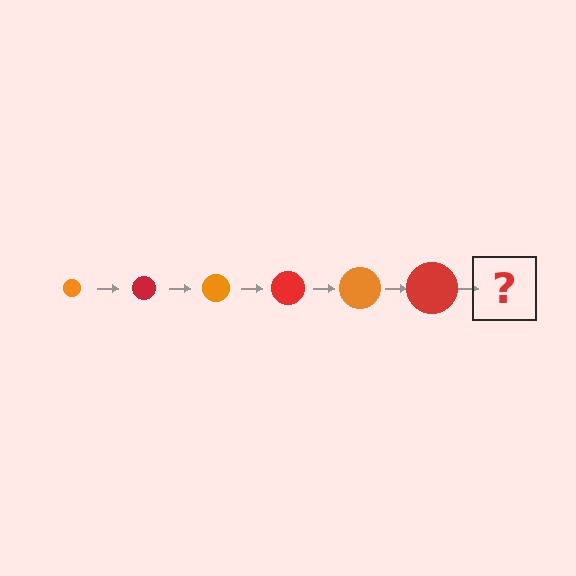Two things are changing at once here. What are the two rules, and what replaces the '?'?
The two rules are that the circle grows larger each step and the color cycles through orange and red. The '?' should be an orange circle, larger than the previous one.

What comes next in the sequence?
The next element should be an orange circle, larger than the previous one.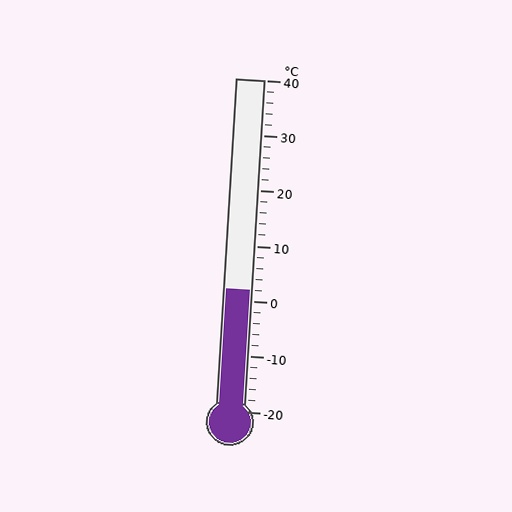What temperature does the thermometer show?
The thermometer shows approximately 2°C.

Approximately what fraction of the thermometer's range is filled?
The thermometer is filled to approximately 35% of its range.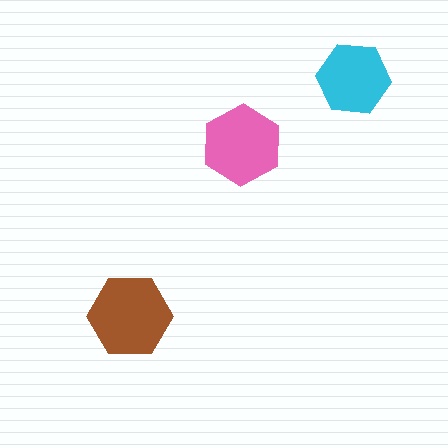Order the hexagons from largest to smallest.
the brown one, the pink one, the cyan one.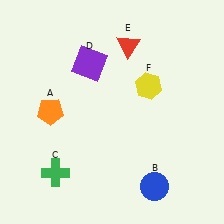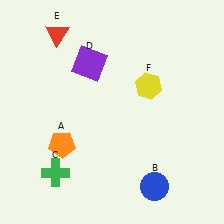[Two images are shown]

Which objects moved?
The objects that moved are: the orange pentagon (A), the red triangle (E).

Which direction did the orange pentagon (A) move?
The orange pentagon (A) moved down.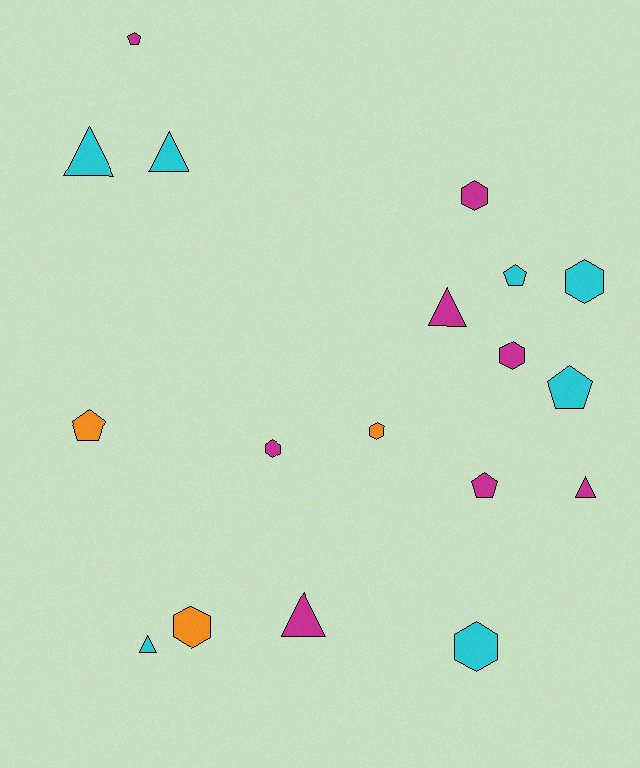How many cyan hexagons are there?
There are 2 cyan hexagons.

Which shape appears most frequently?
Hexagon, with 7 objects.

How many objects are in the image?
There are 18 objects.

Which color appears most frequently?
Magenta, with 8 objects.